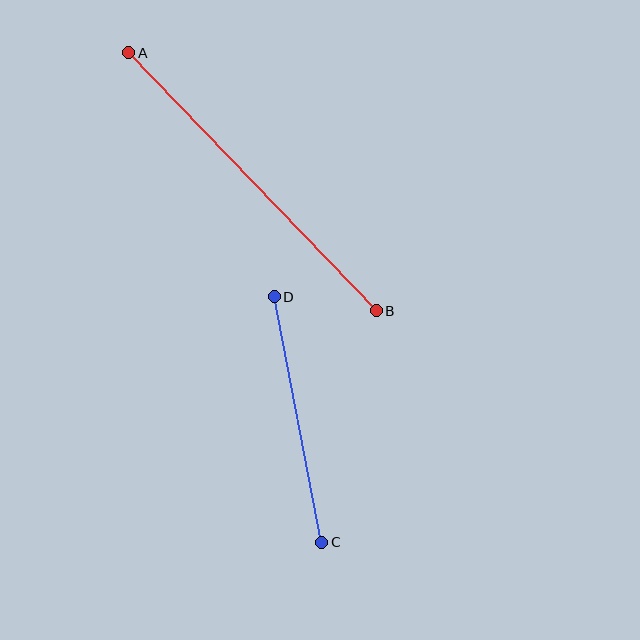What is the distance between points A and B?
The distance is approximately 357 pixels.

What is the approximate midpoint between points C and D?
The midpoint is at approximately (298, 420) pixels.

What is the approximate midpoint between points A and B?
The midpoint is at approximately (253, 182) pixels.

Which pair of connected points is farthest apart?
Points A and B are farthest apart.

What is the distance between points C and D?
The distance is approximately 250 pixels.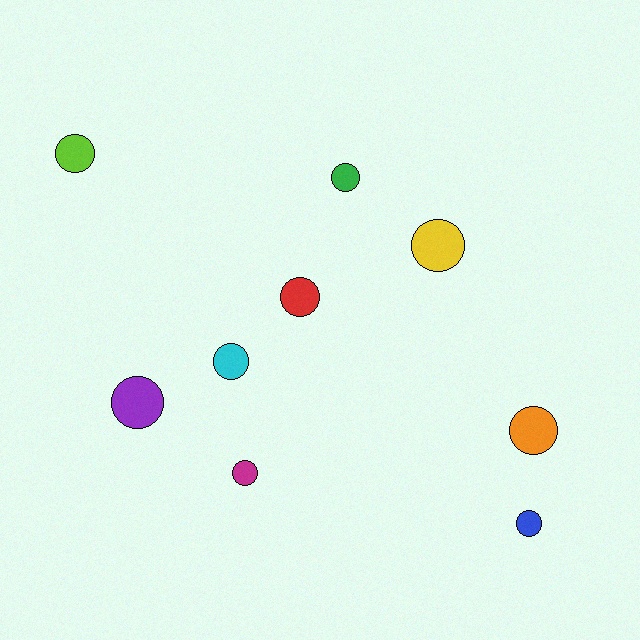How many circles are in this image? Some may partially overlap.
There are 9 circles.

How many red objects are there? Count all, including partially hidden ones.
There is 1 red object.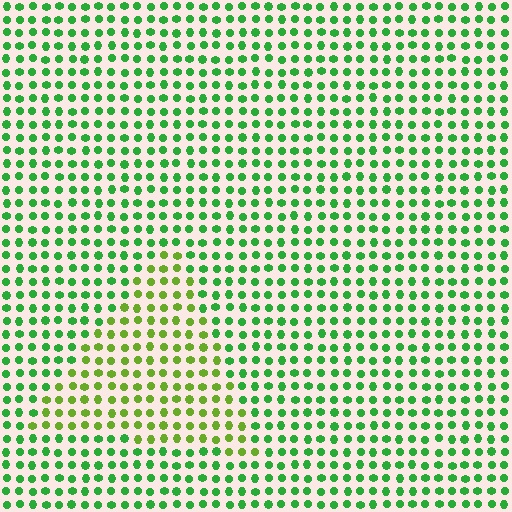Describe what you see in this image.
The image is filled with small green elements in a uniform arrangement. A triangle-shaped region is visible where the elements are tinted to a slightly different hue, forming a subtle color boundary.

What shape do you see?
I see a triangle.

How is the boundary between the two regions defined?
The boundary is defined purely by a slight shift in hue (about 36 degrees). Spacing, size, and orientation are identical on both sides.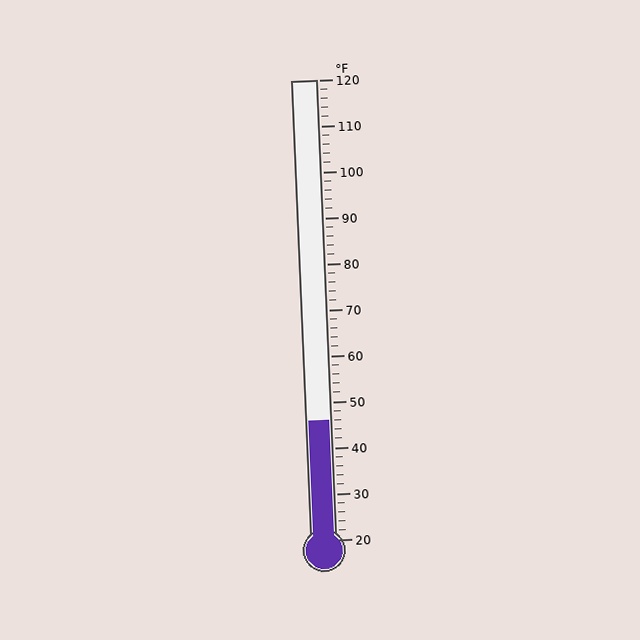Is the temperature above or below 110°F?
The temperature is below 110°F.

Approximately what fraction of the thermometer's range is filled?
The thermometer is filled to approximately 25% of its range.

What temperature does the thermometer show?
The thermometer shows approximately 46°F.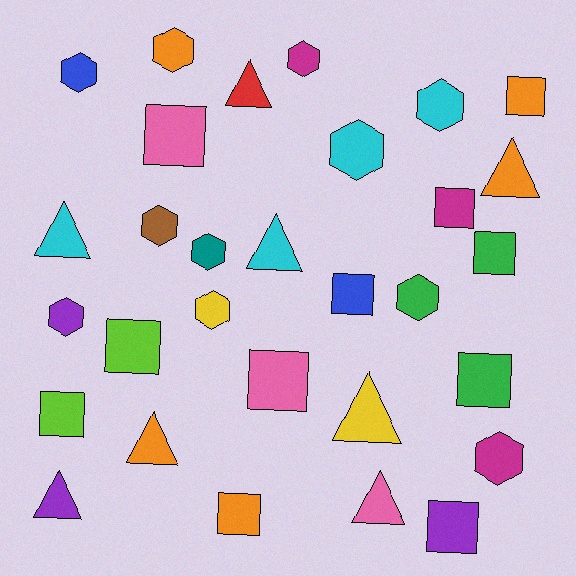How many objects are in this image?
There are 30 objects.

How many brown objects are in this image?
There is 1 brown object.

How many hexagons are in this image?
There are 11 hexagons.